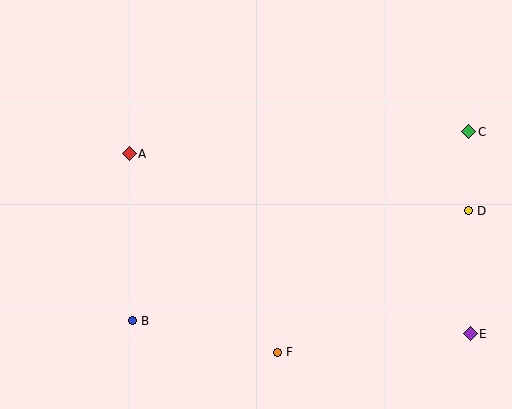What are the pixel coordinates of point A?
Point A is at (129, 154).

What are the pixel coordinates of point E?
Point E is at (470, 334).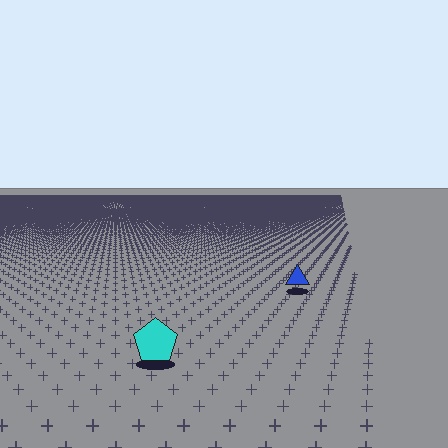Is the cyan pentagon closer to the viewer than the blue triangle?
Yes. The cyan pentagon is closer — you can tell from the texture gradient: the ground texture is coarser near it.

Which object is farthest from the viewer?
The blue triangle is farthest from the viewer. It appears smaller and the ground texture around it is denser.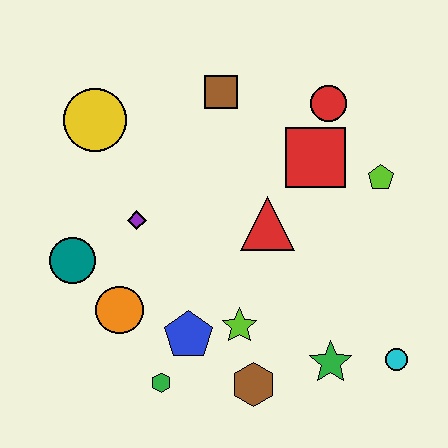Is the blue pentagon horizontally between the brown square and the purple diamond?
Yes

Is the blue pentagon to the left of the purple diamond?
No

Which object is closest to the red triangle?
The red square is closest to the red triangle.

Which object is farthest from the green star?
The yellow circle is farthest from the green star.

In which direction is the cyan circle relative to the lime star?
The cyan circle is to the right of the lime star.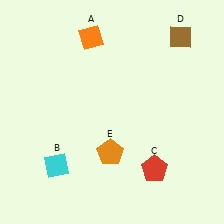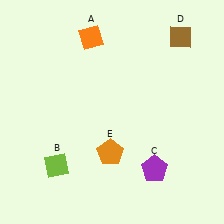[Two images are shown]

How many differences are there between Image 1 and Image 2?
There are 2 differences between the two images.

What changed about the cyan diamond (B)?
In Image 1, B is cyan. In Image 2, it changed to lime.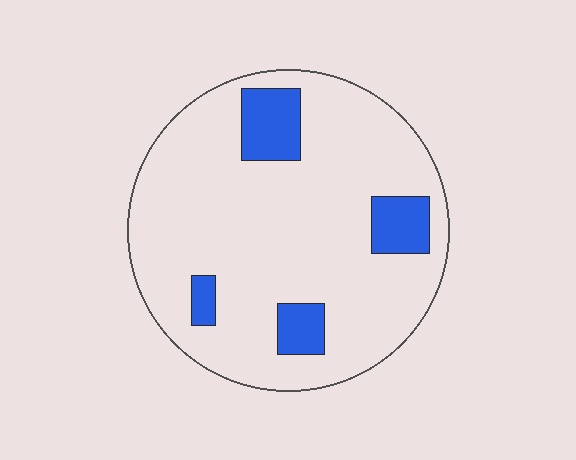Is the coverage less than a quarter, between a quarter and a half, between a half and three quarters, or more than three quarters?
Less than a quarter.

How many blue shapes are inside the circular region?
4.